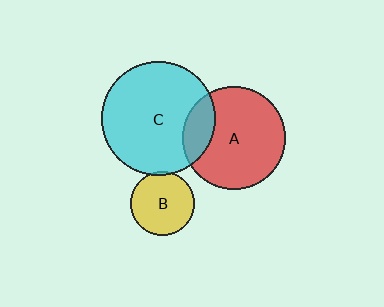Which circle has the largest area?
Circle C (cyan).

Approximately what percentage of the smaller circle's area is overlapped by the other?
Approximately 20%.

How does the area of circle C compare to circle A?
Approximately 1.2 times.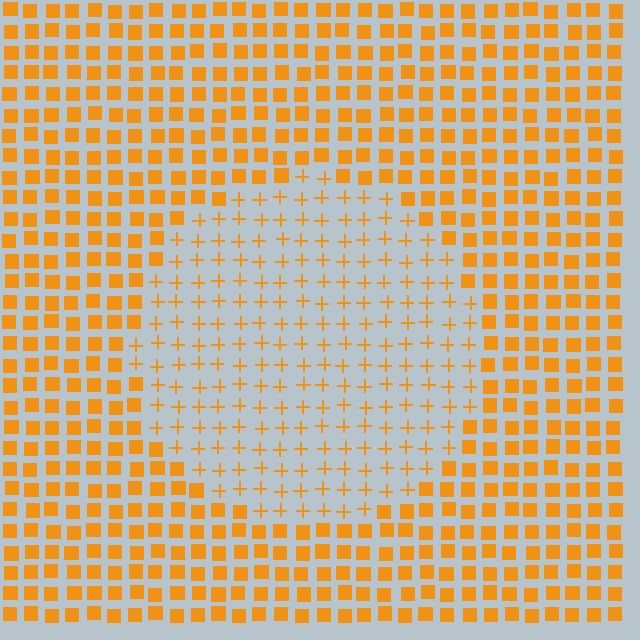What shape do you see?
I see a circle.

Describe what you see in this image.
The image is filled with small orange elements arranged in a uniform grid. A circle-shaped region contains plus signs, while the surrounding area contains squares. The boundary is defined purely by the change in element shape.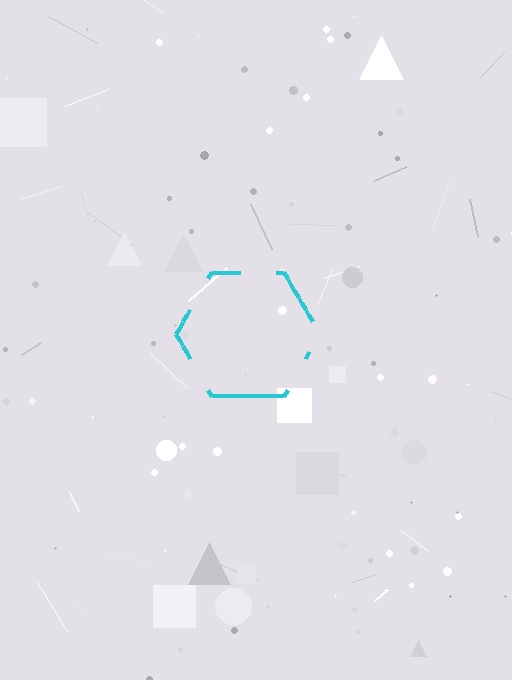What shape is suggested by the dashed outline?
The dashed outline suggests a hexagon.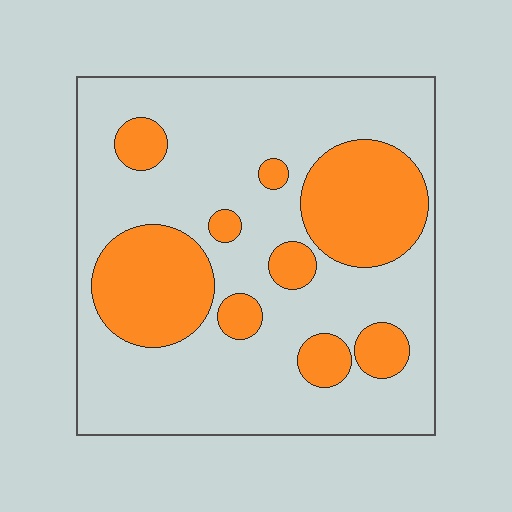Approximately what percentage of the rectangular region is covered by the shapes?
Approximately 30%.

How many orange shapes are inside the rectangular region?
9.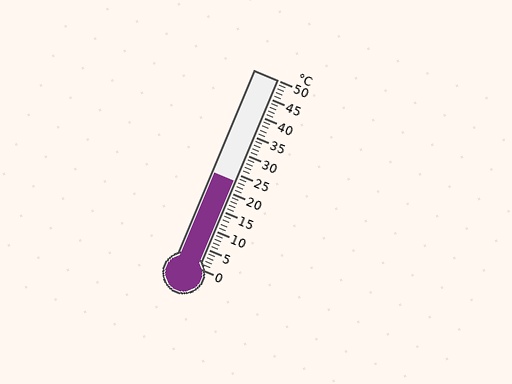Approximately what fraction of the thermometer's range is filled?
The thermometer is filled to approximately 45% of its range.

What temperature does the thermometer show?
The thermometer shows approximately 23°C.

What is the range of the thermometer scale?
The thermometer scale ranges from 0°C to 50°C.